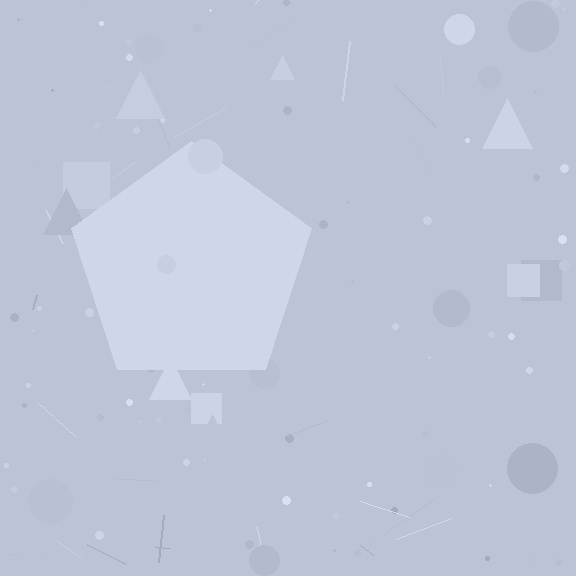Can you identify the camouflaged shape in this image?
The camouflaged shape is a pentagon.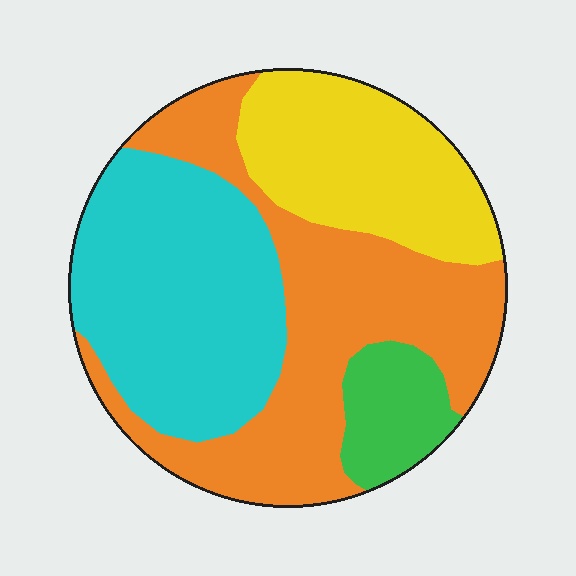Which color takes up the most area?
Orange, at roughly 35%.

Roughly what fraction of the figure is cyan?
Cyan takes up about one third (1/3) of the figure.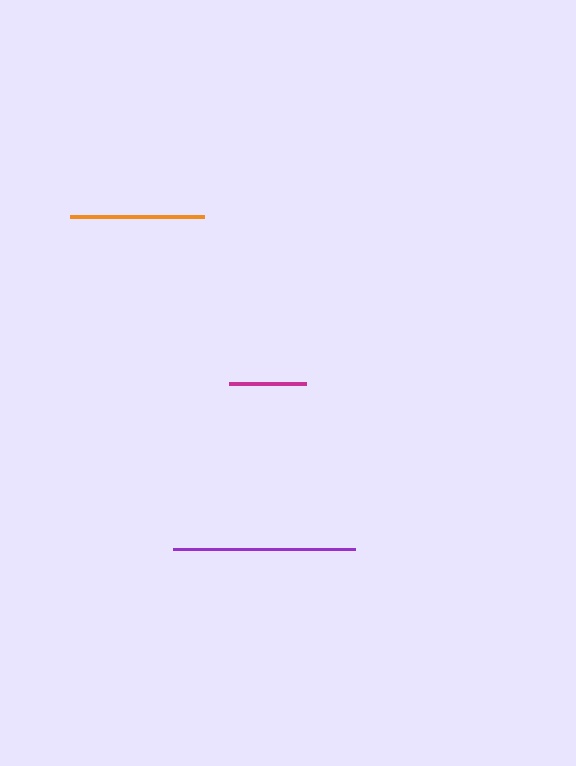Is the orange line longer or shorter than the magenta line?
The orange line is longer than the magenta line.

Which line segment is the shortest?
The magenta line is the shortest at approximately 77 pixels.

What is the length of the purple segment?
The purple segment is approximately 183 pixels long.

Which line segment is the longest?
The purple line is the longest at approximately 183 pixels.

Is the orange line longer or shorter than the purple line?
The purple line is longer than the orange line.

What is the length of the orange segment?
The orange segment is approximately 134 pixels long.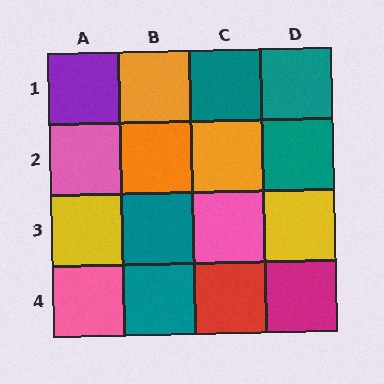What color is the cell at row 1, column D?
Teal.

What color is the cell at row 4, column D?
Magenta.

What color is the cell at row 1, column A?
Purple.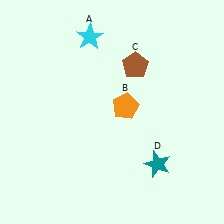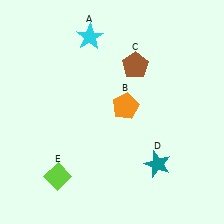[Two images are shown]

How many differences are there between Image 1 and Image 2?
There is 1 difference between the two images.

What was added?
A lime diamond (E) was added in Image 2.